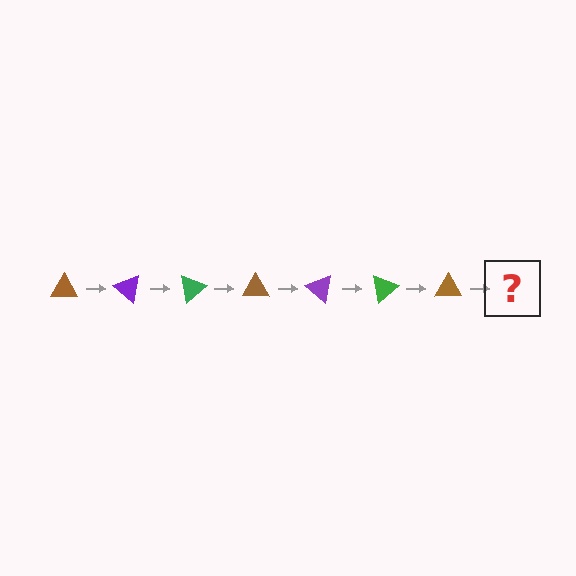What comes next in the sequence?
The next element should be a purple triangle, rotated 280 degrees from the start.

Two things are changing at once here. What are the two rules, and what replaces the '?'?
The two rules are that it rotates 40 degrees each step and the color cycles through brown, purple, and green. The '?' should be a purple triangle, rotated 280 degrees from the start.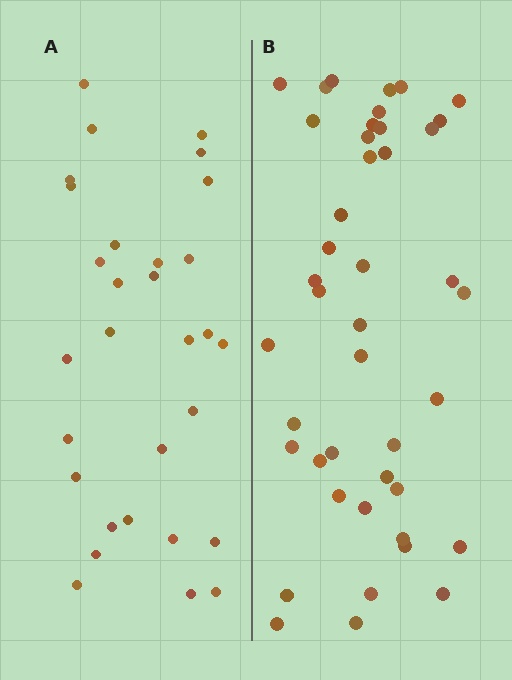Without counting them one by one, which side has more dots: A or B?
Region B (the right region) has more dots.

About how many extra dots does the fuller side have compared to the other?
Region B has approximately 15 more dots than region A.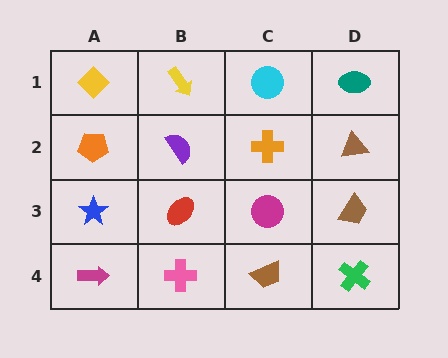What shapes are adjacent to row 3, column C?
An orange cross (row 2, column C), a brown trapezoid (row 4, column C), a red ellipse (row 3, column B), a brown trapezoid (row 3, column D).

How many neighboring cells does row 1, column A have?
2.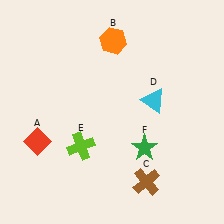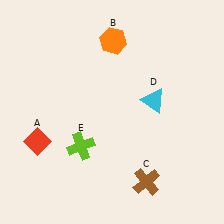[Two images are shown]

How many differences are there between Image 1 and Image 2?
There is 1 difference between the two images.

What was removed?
The green star (F) was removed in Image 2.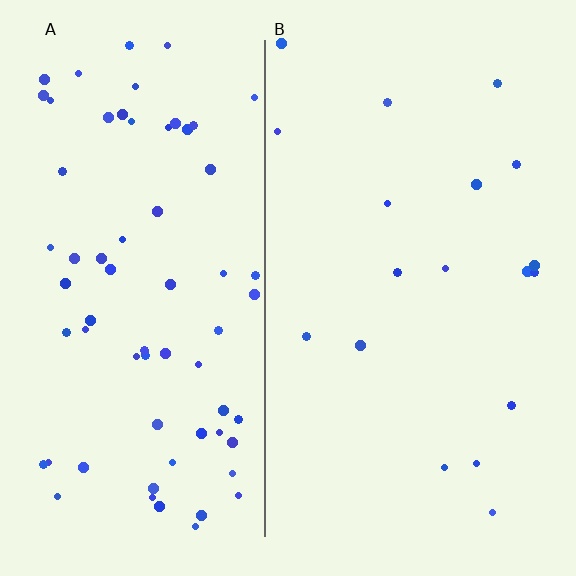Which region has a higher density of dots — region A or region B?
A (the left).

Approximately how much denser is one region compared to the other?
Approximately 3.7× — region A over region B.